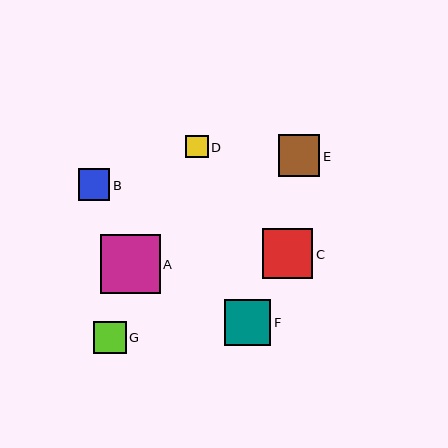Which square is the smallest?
Square D is the smallest with a size of approximately 22 pixels.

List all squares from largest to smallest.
From largest to smallest: A, C, F, E, G, B, D.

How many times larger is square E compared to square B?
Square E is approximately 1.3 times the size of square B.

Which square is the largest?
Square A is the largest with a size of approximately 60 pixels.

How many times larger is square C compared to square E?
Square C is approximately 1.2 times the size of square E.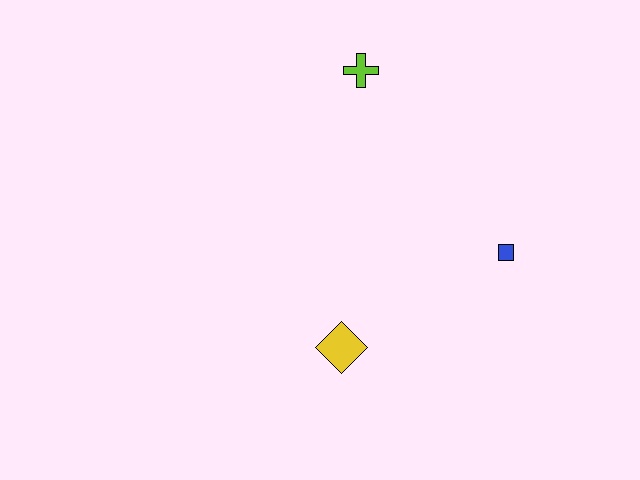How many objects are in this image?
There are 3 objects.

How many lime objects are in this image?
There is 1 lime object.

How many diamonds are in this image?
There is 1 diamond.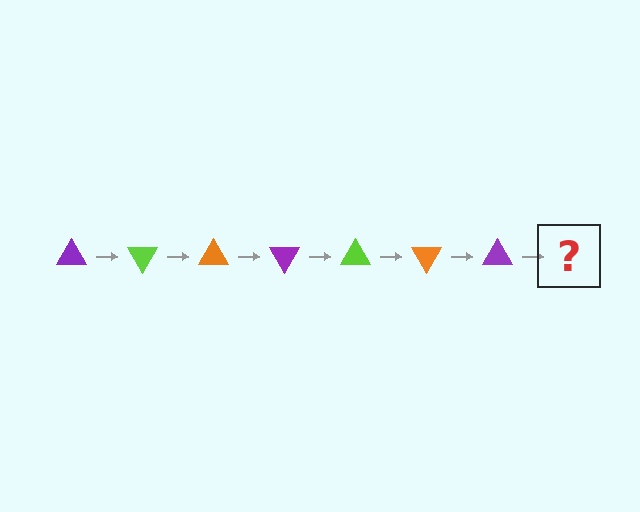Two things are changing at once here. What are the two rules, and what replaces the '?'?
The two rules are that it rotates 60 degrees each step and the color cycles through purple, lime, and orange. The '?' should be a lime triangle, rotated 420 degrees from the start.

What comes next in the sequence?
The next element should be a lime triangle, rotated 420 degrees from the start.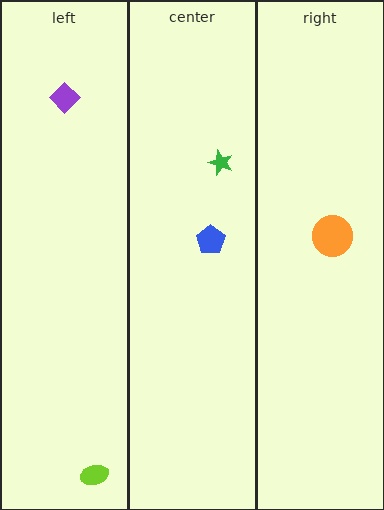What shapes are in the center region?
The blue pentagon, the green star.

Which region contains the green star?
The center region.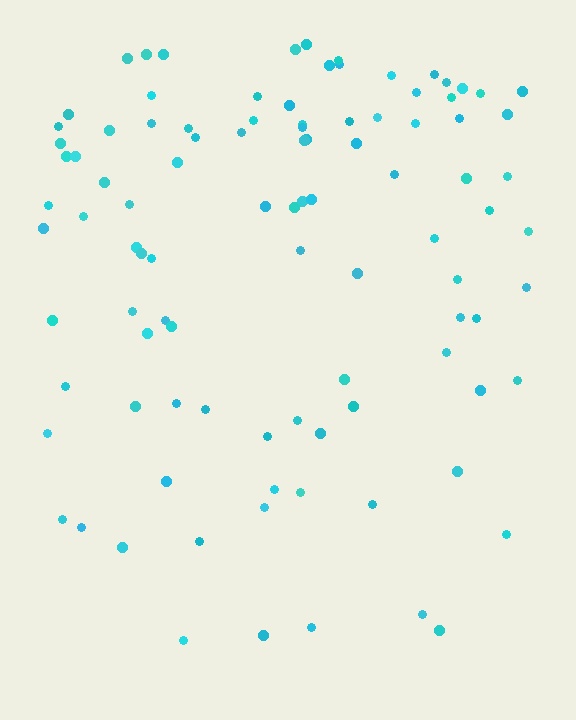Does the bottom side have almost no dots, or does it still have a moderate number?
Still a moderate number, just noticeably fewer than the top.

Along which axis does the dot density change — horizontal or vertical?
Vertical.